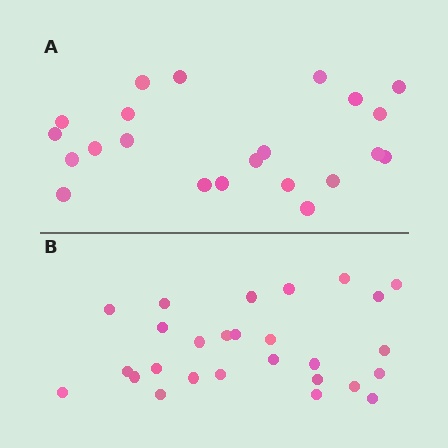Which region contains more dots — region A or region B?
Region B (the bottom region) has more dots.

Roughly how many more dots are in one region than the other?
Region B has about 5 more dots than region A.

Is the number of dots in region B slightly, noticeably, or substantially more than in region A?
Region B has only slightly more — the two regions are fairly close. The ratio is roughly 1.2 to 1.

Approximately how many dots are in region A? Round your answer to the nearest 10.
About 20 dots. (The exact count is 22, which rounds to 20.)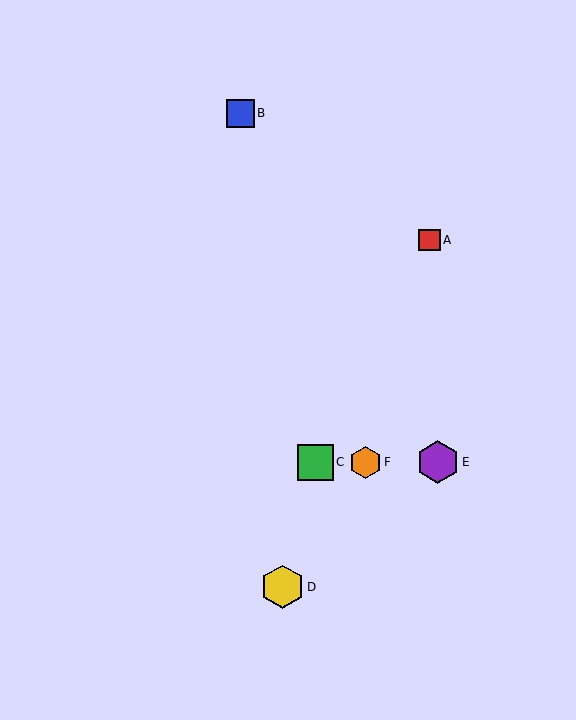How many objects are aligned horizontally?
3 objects (C, E, F) are aligned horizontally.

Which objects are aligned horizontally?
Objects C, E, F are aligned horizontally.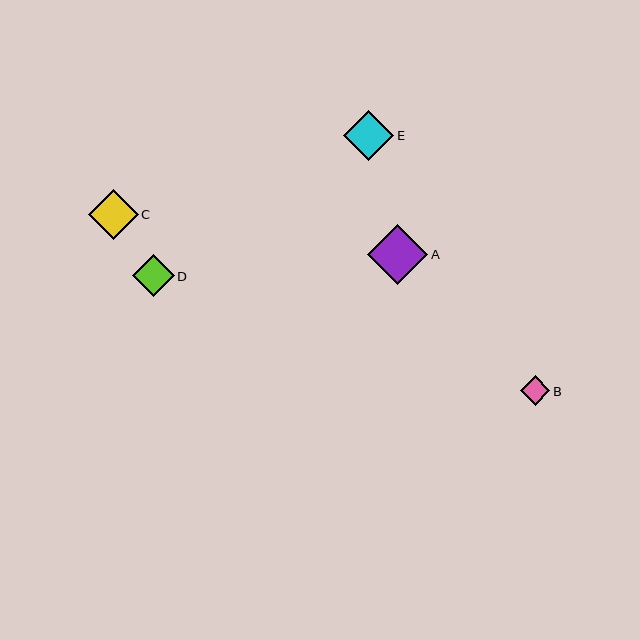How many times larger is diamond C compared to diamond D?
Diamond C is approximately 1.2 times the size of diamond D.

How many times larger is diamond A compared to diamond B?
Diamond A is approximately 2.0 times the size of diamond B.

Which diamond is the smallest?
Diamond B is the smallest with a size of approximately 30 pixels.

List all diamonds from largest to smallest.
From largest to smallest: A, E, C, D, B.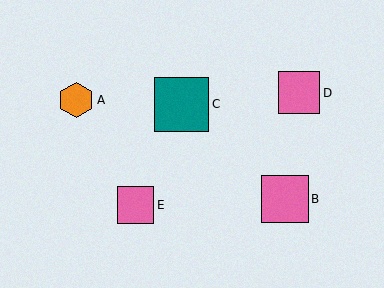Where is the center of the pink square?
The center of the pink square is at (299, 93).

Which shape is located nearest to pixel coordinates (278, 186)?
The pink square (labeled B) at (285, 199) is nearest to that location.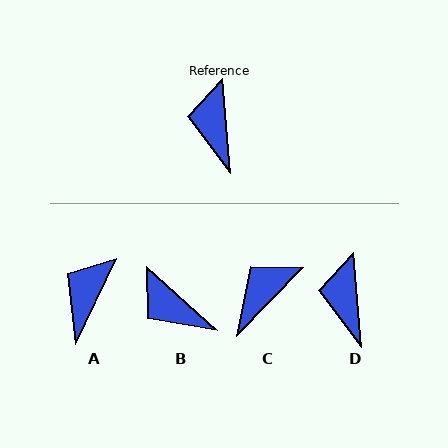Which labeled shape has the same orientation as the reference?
D.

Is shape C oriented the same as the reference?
No, it is off by about 49 degrees.